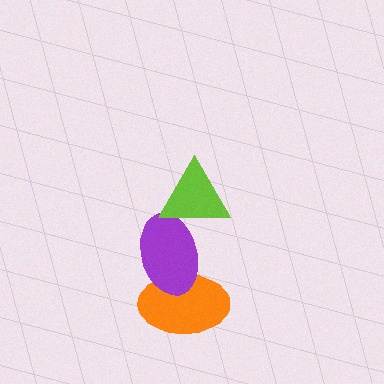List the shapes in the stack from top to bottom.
From top to bottom: the lime triangle, the purple ellipse, the orange ellipse.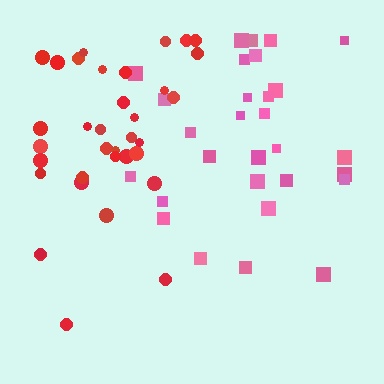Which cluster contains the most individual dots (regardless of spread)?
Red (35).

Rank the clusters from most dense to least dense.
red, pink.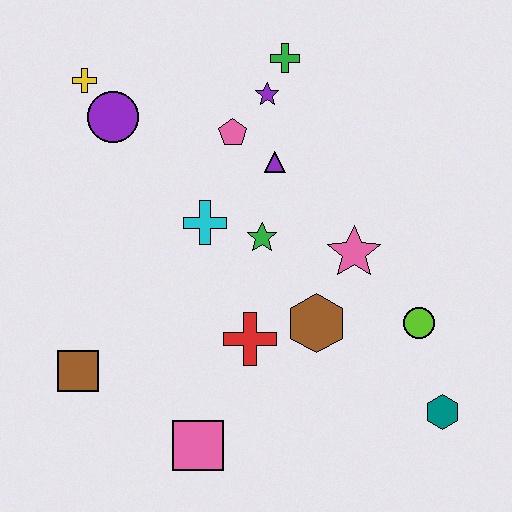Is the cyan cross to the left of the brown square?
No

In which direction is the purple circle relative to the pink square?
The purple circle is above the pink square.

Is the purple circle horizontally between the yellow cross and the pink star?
Yes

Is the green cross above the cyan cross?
Yes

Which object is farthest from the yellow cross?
The teal hexagon is farthest from the yellow cross.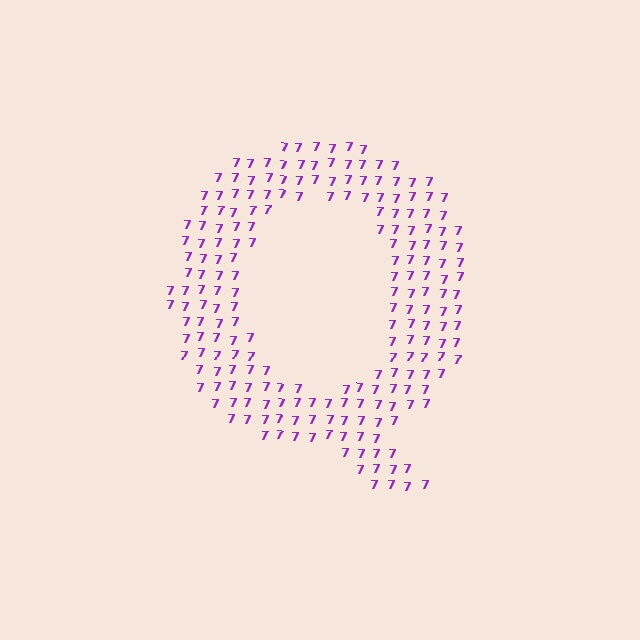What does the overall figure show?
The overall figure shows the letter Q.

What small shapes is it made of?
It is made of small digit 7's.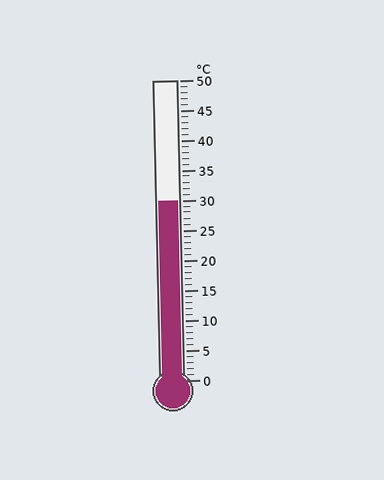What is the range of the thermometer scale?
The thermometer scale ranges from 0°C to 50°C.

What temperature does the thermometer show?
The thermometer shows approximately 30°C.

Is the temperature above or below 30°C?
The temperature is at 30°C.